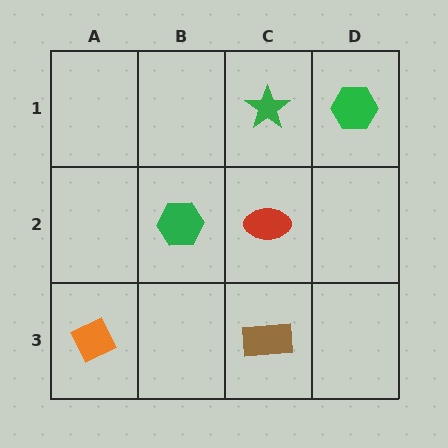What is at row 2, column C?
A red ellipse.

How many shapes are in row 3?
2 shapes.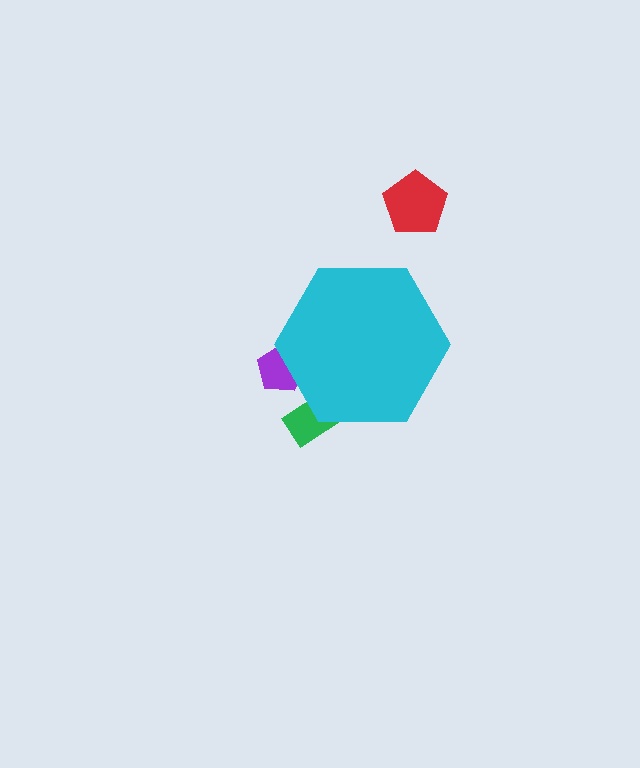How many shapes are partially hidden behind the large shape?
2 shapes are partially hidden.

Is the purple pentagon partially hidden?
Yes, the purple pentagon is partially hidden behind the cyan hexagon.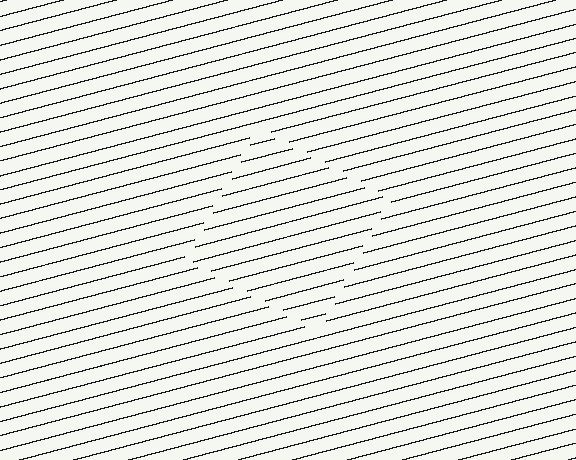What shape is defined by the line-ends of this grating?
An illusory square. The interior of the shape contains the same grating, shifted by half a period — the contour is defined by the phase discontinuity where line-ends from the inner and outer gratings abut.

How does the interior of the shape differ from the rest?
The interior of the shape contains the same grating, shifted by half a period — the contour is defined by the phase discontinuity where line-ends from the inner and outer gratings abut.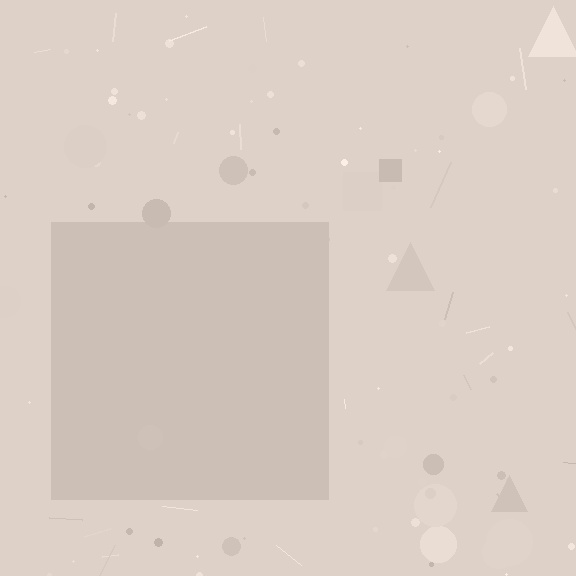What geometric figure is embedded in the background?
A square is embedded in the background.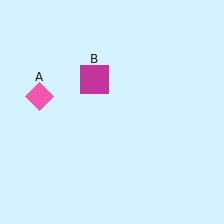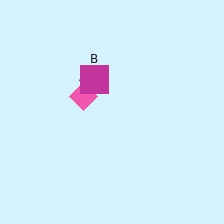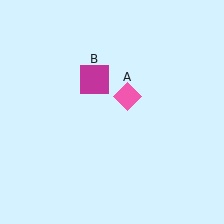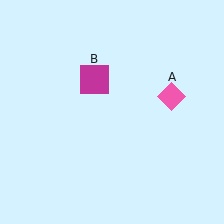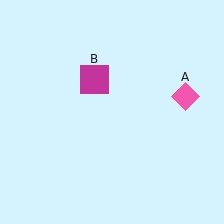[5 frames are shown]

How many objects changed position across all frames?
1 object changed position: pink diamond (object A).